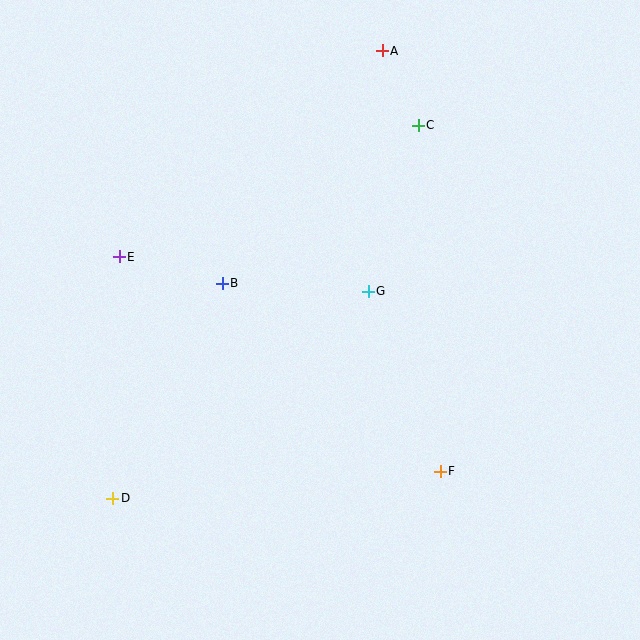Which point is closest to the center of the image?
Point G at (368, 291) is closest to the center.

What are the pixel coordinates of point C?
Point C is at (418, 125).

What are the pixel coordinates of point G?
Point G is at (368, 291).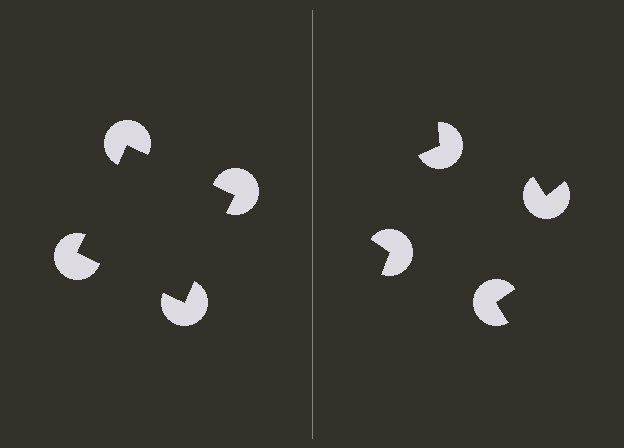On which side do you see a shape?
An illusory square appears on the left side. On the right side the wedge cuts are rotated, so no coherent shape forms.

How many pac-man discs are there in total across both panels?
8 — 4 on each side.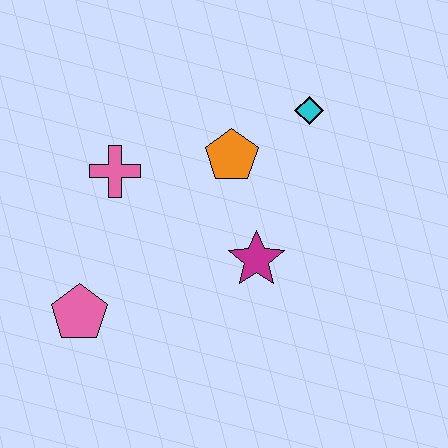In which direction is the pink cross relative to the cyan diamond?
The pink cross is to the left of the cyan diamond.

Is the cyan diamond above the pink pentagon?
Yes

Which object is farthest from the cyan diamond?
The pink pentagon is farthest from the cyan diamond.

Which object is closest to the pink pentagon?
The pink cross is closest to the pink pentagon.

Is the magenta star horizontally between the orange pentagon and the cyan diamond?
Yes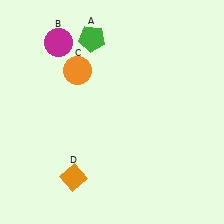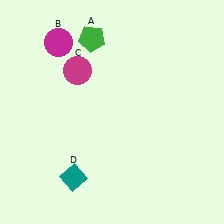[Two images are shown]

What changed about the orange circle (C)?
In Image 1, C is orange. In Image 2, it changed to magenta.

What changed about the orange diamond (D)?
In Image 1, D is orange. In Image 2, it changed to teal.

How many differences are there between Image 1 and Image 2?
There are 2 differences between the two images.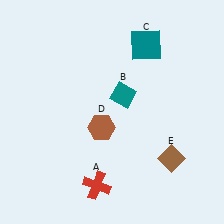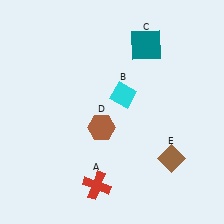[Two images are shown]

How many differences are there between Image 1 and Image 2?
There is 1 difference between the two images.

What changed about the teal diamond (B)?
In Image 1, B is teal. In Image 2, it changed to cyan.